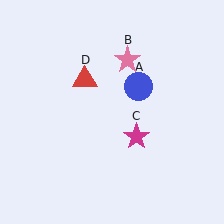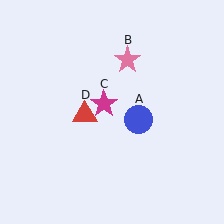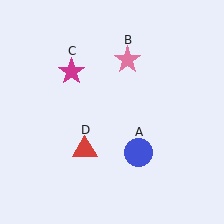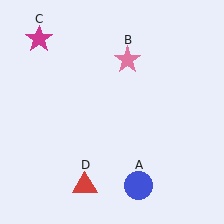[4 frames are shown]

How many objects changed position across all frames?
3 objects changed position: blue circle (object A), magenta star (object C), red triangle (object D).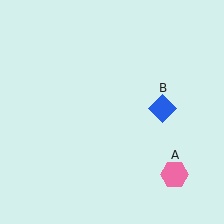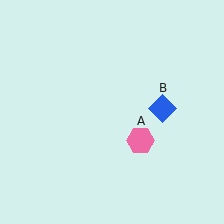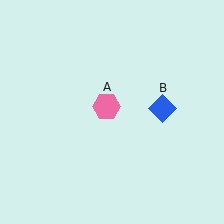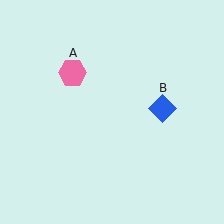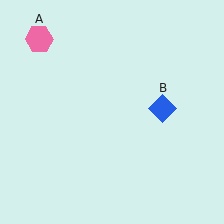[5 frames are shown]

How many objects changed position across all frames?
1 object changed position: pink hexagon (object A).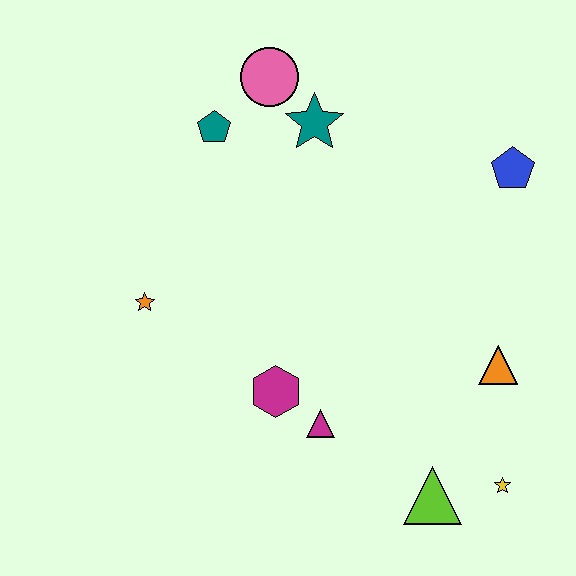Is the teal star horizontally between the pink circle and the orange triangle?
Yes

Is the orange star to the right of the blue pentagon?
No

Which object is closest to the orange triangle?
The yellow star is closest to the orange triangle.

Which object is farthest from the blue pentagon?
The orange star is farthest from the blue pentagon.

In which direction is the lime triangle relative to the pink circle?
The lime triangle is below the pink circle.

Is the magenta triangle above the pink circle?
No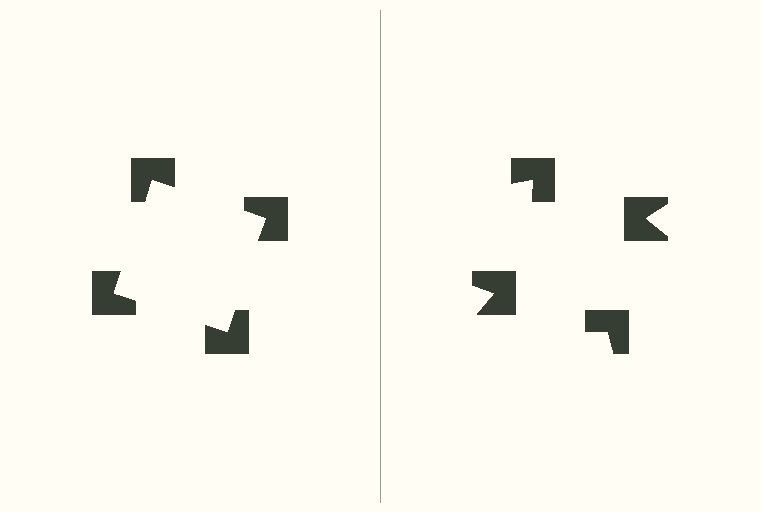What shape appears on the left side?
An illusory square.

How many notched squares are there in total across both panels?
8 — 4 on each side.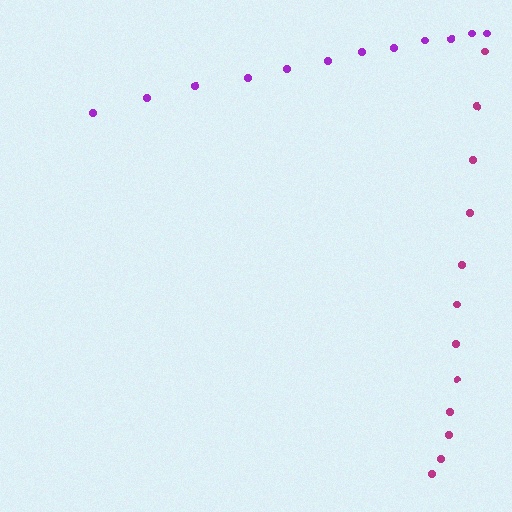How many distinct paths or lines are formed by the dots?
There are 2 distinct paths.